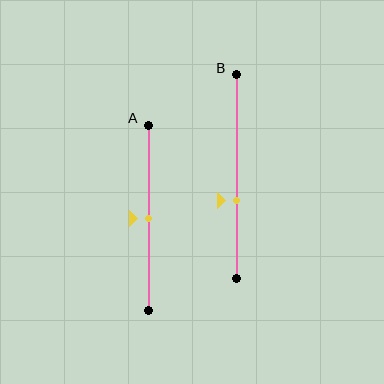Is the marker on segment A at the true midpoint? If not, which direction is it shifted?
Yes, the marker on segment A is at the true midpoint.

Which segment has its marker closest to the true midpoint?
Segment A has its marker closest to the true midpoint.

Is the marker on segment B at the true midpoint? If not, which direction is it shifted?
No, the marker on segment B is shifted downward by about 12% of the segment length.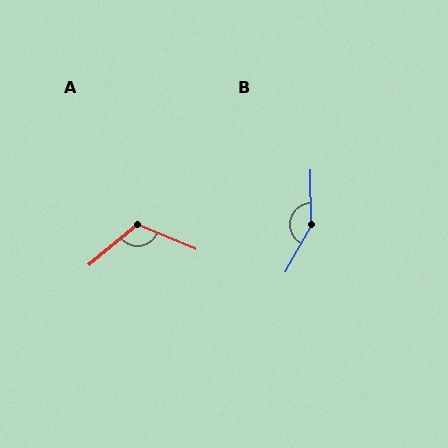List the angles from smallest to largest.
A (118°), B (150°).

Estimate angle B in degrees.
Approximately 150 degrees.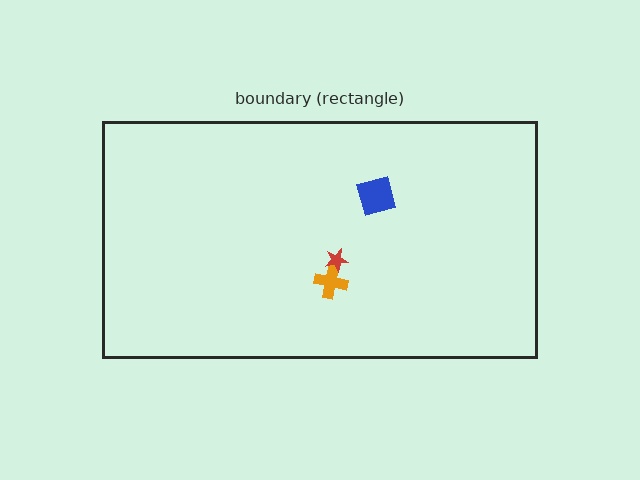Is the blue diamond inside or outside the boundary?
Inside.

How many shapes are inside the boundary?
3 inside, 0 outside.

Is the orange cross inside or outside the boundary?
Inside.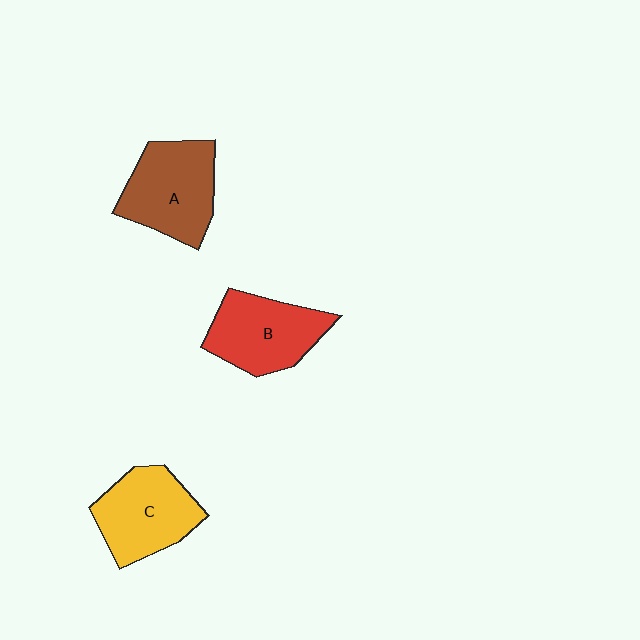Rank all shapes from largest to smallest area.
From largest to smallest: A (brown), C (yellow), B (red).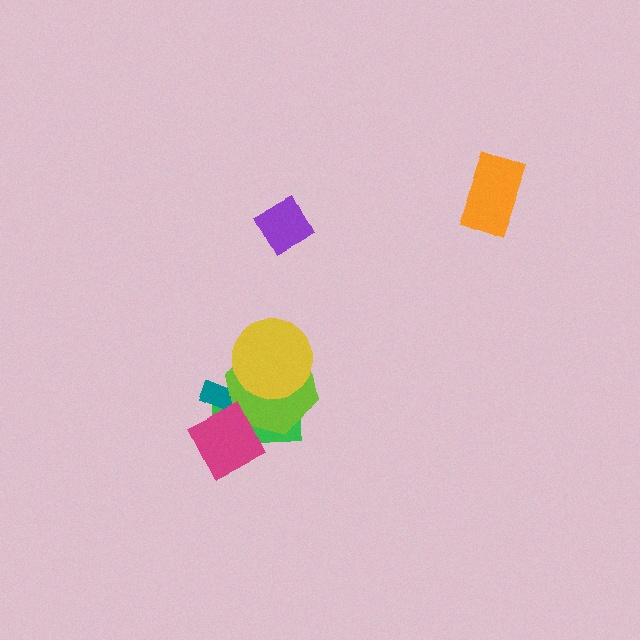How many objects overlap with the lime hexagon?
4 objects overlap with the lime hexagon.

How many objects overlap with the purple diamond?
0 objects overlap with the purple diamond.